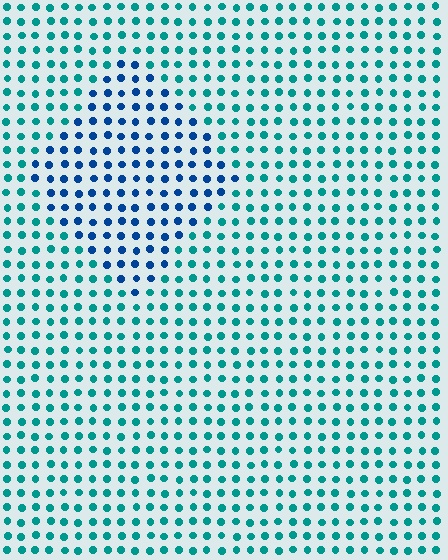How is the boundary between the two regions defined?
The boundary is defined purely by a slight shift in hue (about 38 degrees). Spacing, size, and orientation are identical on both sides.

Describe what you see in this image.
The image is filled with small teal elements in a uniform arrangement. A diamond-shaped region is visible where the elements are tinted to a slightly different hue, forming a subtle color boundary.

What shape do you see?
I see a diamond.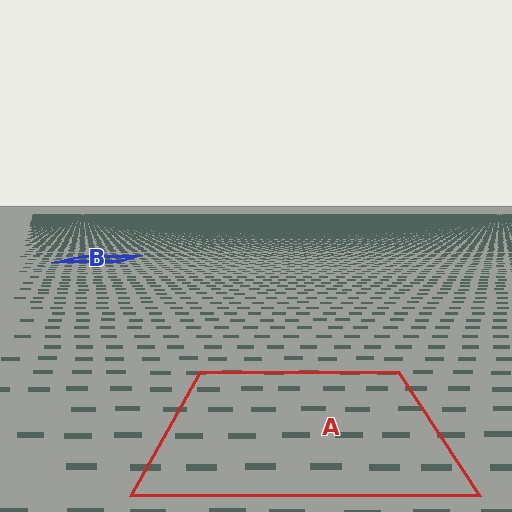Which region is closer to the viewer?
Region A is closer. The texture elements there are larger and more spread out.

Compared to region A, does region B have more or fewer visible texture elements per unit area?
Region B has more texture elements per unit area — they are packed more densely because it is farther away.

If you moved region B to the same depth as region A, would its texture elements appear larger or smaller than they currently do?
They would appear larger. At a closer depth, the same texture elements are projected at a bigger on-screen size.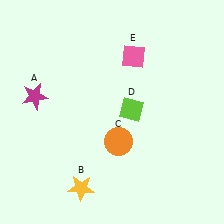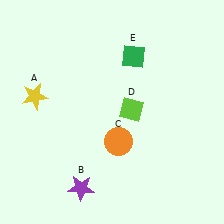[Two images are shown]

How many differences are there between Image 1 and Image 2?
There are 3 differences between the two images.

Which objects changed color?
A changed from magenta to yellow. B changed from yellow to purple. E changed from pink to green.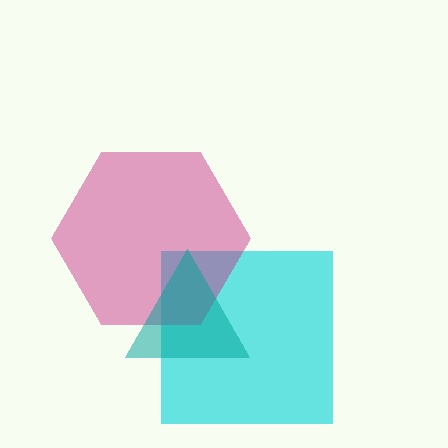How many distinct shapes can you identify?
There are 3 distinct shapes: a cyan square, a magenta hexagon, a teal triangle.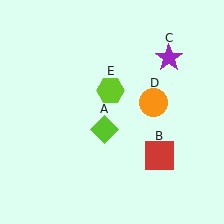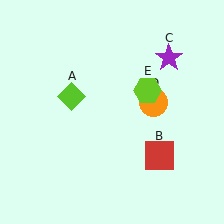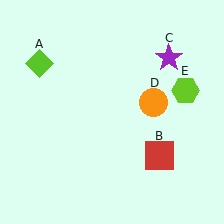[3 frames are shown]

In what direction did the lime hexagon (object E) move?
The lime hexagon (object E) moved right.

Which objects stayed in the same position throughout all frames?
Red square (object B) and purple star (object C) and orange circle (object D) remained stationary.